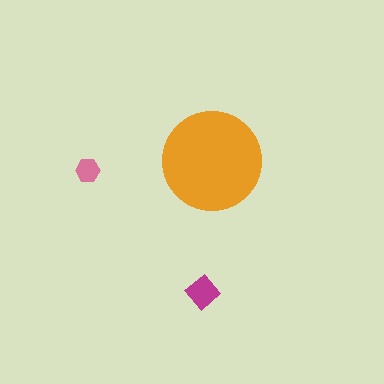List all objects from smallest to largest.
The pink hexagon, the magenta diamond, the orange circle.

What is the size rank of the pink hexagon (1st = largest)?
3rd.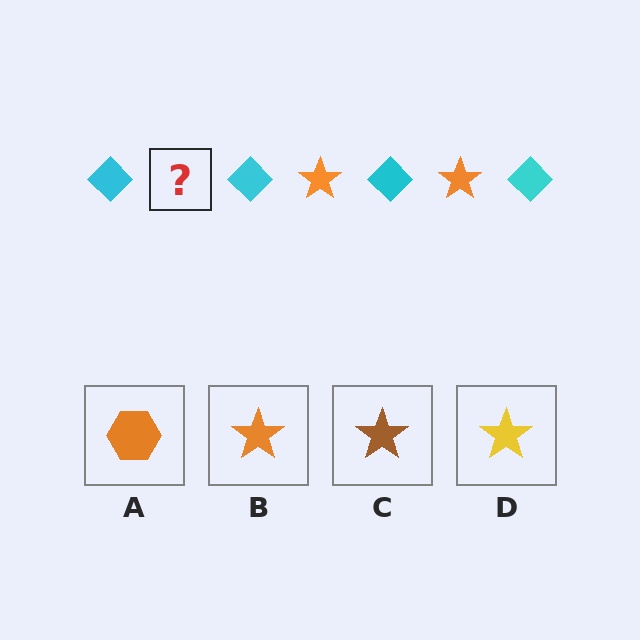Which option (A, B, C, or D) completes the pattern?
B.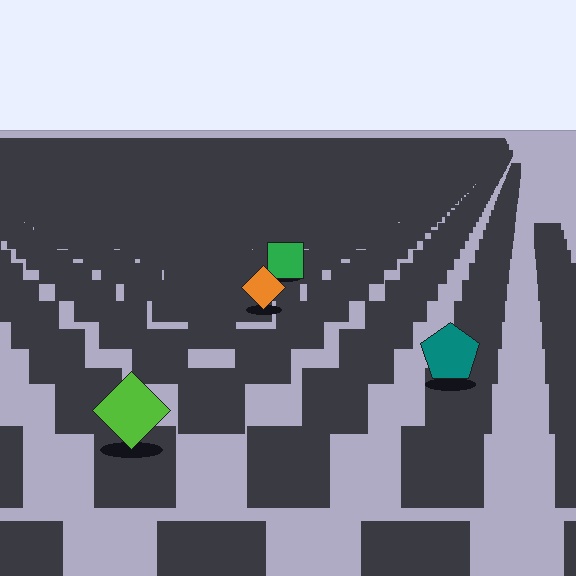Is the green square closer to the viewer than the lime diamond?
No. The lime diamond is closer — you can tell from the texture gradient: the ground texture is coarser near it.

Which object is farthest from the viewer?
The green square is farthest from the viewer. It appears smaller and the ground texture around it is denser.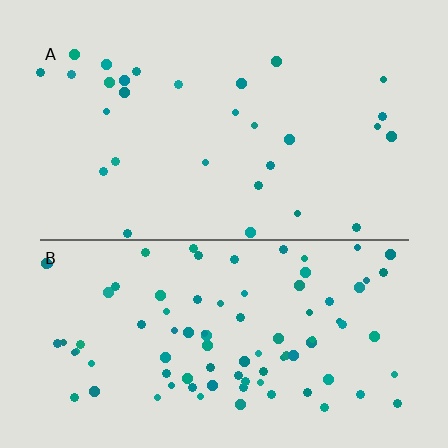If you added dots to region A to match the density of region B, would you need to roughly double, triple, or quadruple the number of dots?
Approximately triple.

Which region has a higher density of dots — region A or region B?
B (the bottom).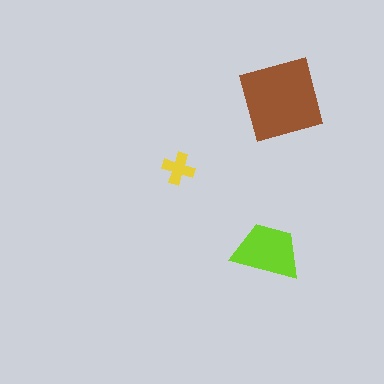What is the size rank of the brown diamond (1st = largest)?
1st.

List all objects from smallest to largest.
The yellow cross, the lime trapezoid, the brown diamond.